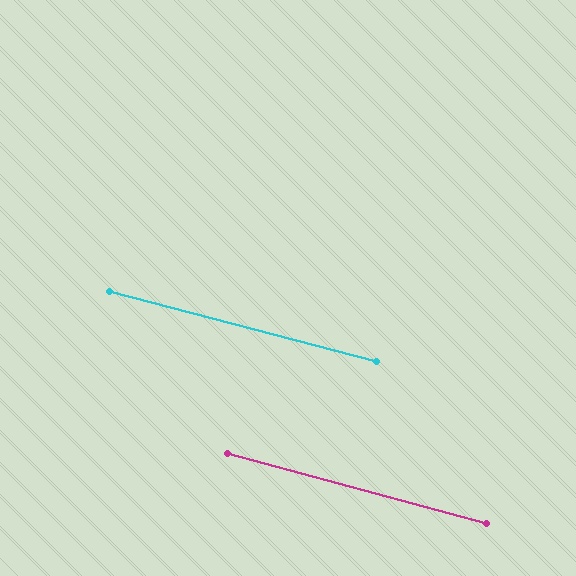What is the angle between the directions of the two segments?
Approximately 1 degree.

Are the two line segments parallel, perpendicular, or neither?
Parallel — their directions differ by only 0.5°.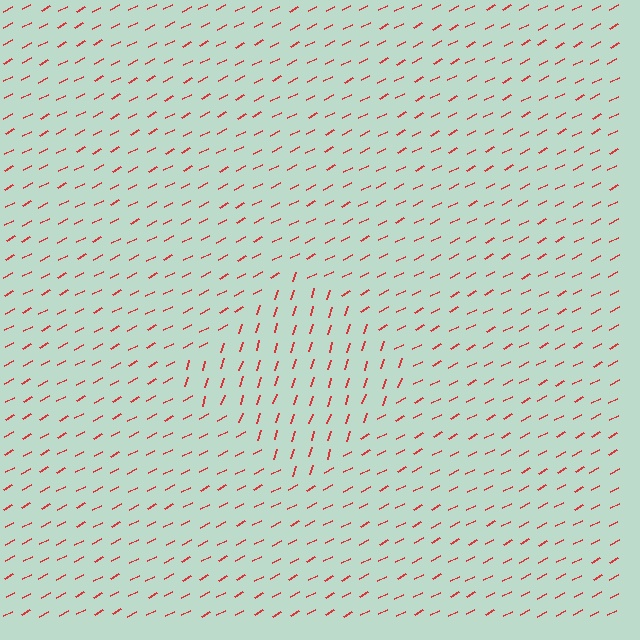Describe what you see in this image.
The image is filled with small red line segments. A diamond region in the image has lines oriented differently from the surrounding lines, creating a visible texture boundary.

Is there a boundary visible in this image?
Yes, there is a texture boundary formed by a change in line orientation.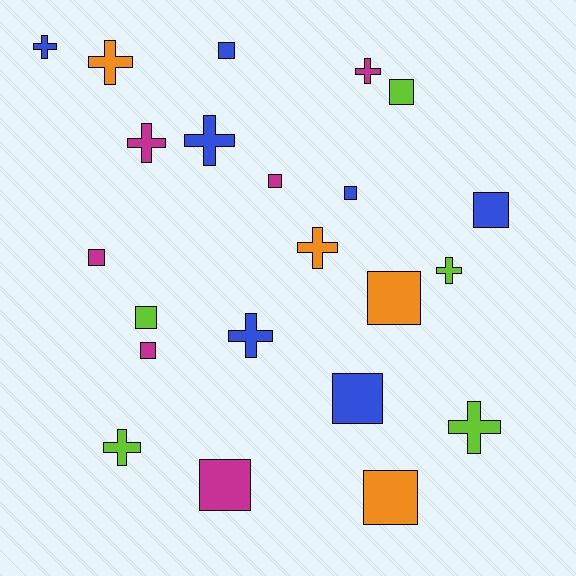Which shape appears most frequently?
Square, with 12 objects.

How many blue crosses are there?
There are 3 blue crosses.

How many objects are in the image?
There are 22 objects.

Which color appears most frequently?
Blue, with 7 objects.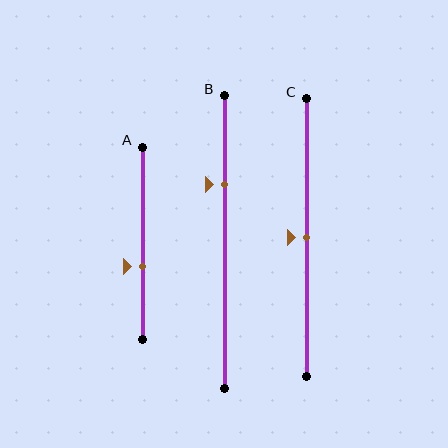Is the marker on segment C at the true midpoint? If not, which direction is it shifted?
Yes, the marker on segment C is at the true midpoint.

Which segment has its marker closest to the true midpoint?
Segment C has its marker closest to the true midpoint.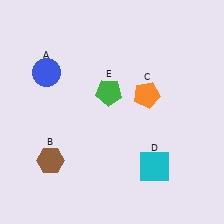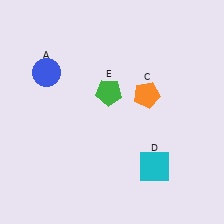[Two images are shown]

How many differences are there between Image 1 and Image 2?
There is 1 difference between the two images.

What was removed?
The brown hexagon (B) was removed in Image 2.